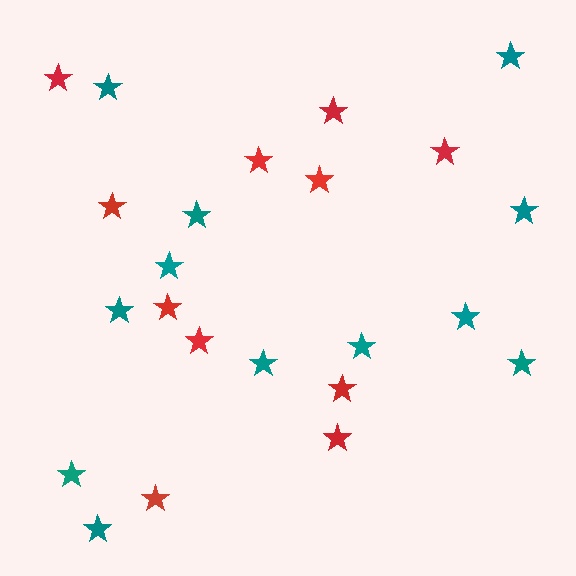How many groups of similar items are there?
There are 2 groups: one group of teal stars (12) and one group of red stars (11).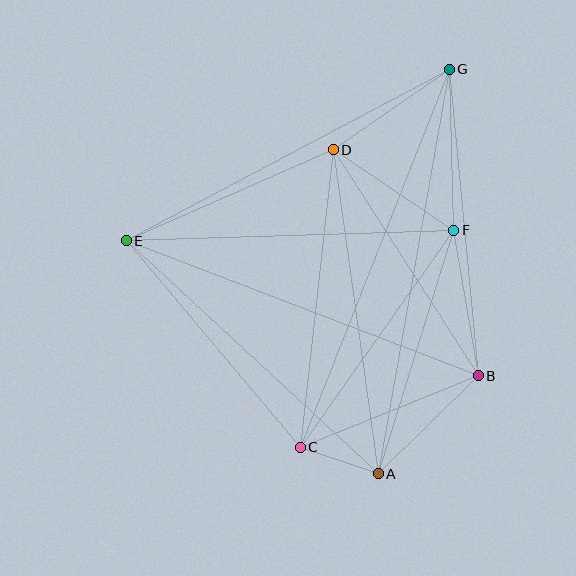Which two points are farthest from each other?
Points A and G are farthest from each other.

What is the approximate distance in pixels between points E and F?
The distance between E and F is approximately 327 pixels.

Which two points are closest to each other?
Points A and C are closest to each other.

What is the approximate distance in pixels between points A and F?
The distance between A and F is approximately 255 pixels.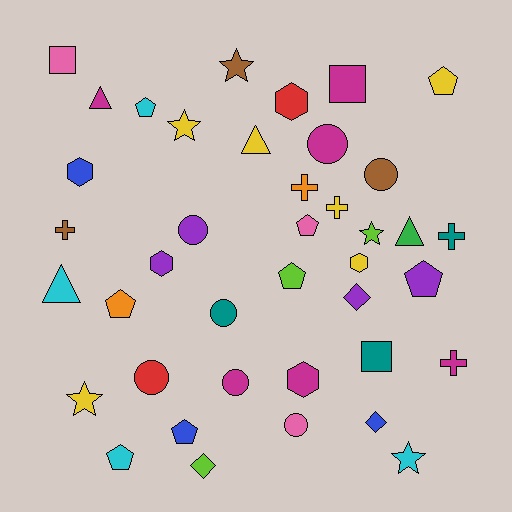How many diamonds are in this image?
There are 3 diamonds.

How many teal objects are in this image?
There are 3 teal objects.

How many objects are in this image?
There are 40 objects.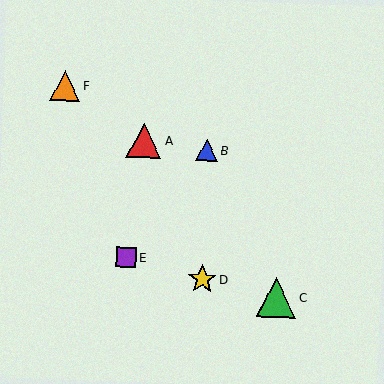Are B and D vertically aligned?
Yes, both are at x≈207.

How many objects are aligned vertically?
2 objects (B, D) are aligned vertically.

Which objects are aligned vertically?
Objects B, D are aligned vertically.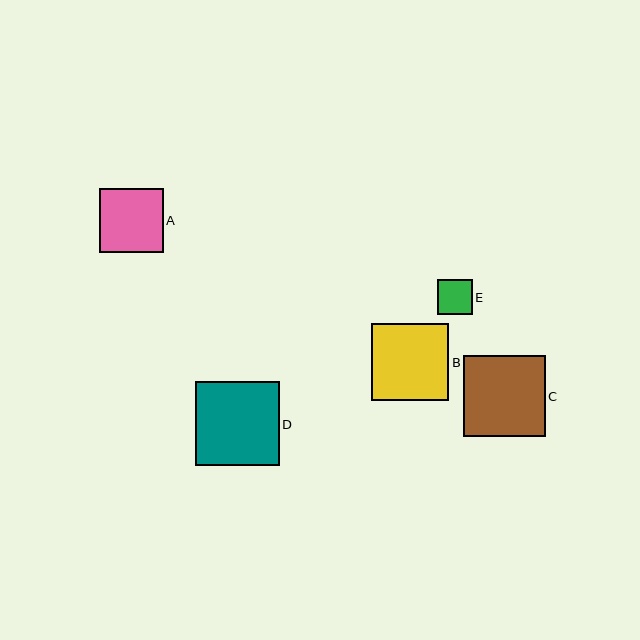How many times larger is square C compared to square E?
Square C is approximately 2.4 times the size of square E.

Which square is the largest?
Square D is the largest with a size of approximately 83 pixels.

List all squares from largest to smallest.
From largest to smallest: D, C, B, A, E.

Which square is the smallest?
Square E is the smallest with a size of approximately 35 pixels.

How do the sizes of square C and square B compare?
Square C and square B are approximately the same size.